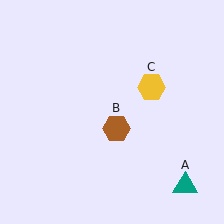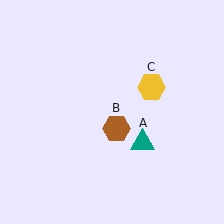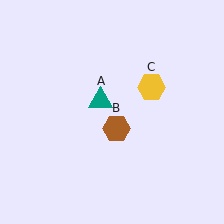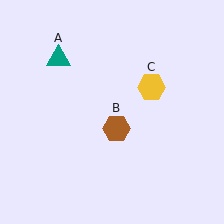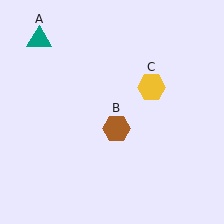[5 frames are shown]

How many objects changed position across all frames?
1 object changed position: teal triangle (object A).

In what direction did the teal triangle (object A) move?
The teal triangle (object A) moved up and to the left.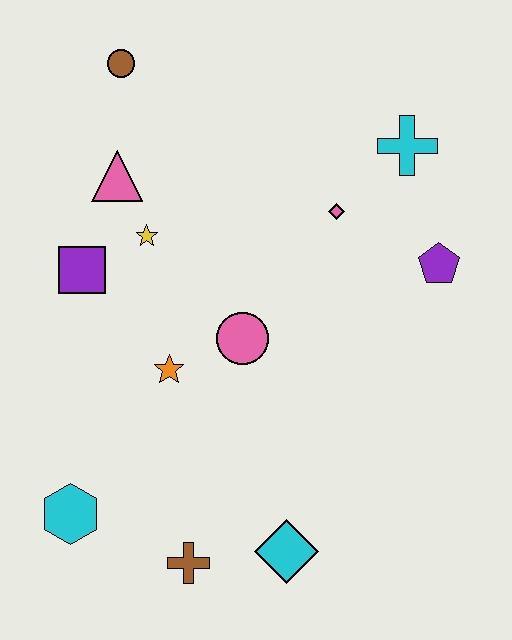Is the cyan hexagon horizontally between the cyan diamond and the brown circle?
No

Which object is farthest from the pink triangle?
The cyan diamond is farthest from the pink triangle.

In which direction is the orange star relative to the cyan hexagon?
The orange star is above the cyan hexagon.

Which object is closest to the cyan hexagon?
The brown cross is closest to the cyan hexagon.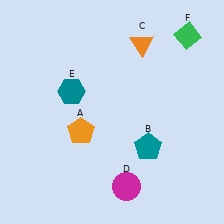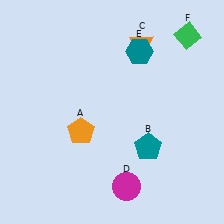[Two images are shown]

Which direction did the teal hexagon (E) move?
The teal hexagon (E) moved right.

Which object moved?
The teal hexagon (E) moved right.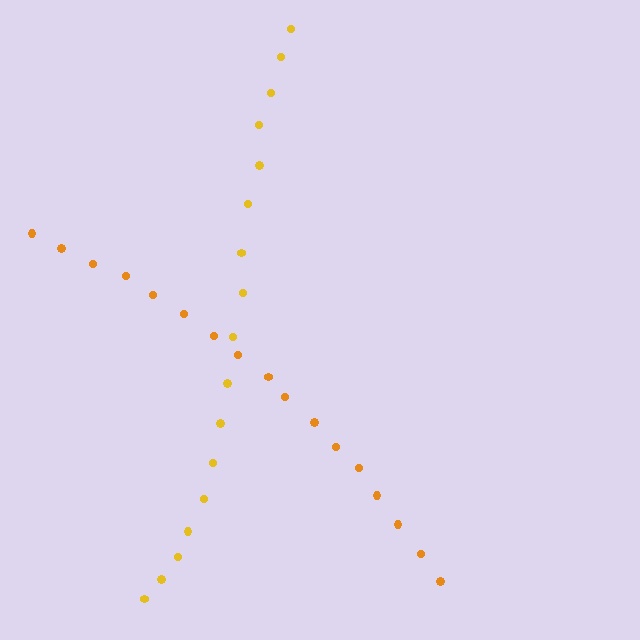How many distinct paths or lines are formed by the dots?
There are 2 distinct paths.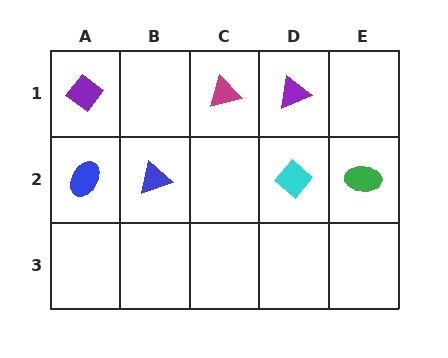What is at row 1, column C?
A magenta triangle.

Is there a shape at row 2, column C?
No, that cell is empty.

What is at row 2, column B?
A blue triangle.